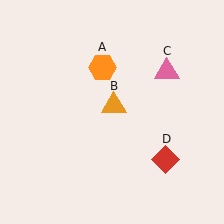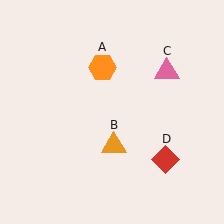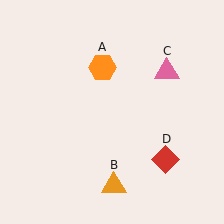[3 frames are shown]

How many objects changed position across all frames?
1 object changed position: orange triangle (object B).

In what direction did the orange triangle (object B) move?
The orange triangle (object B) moved down.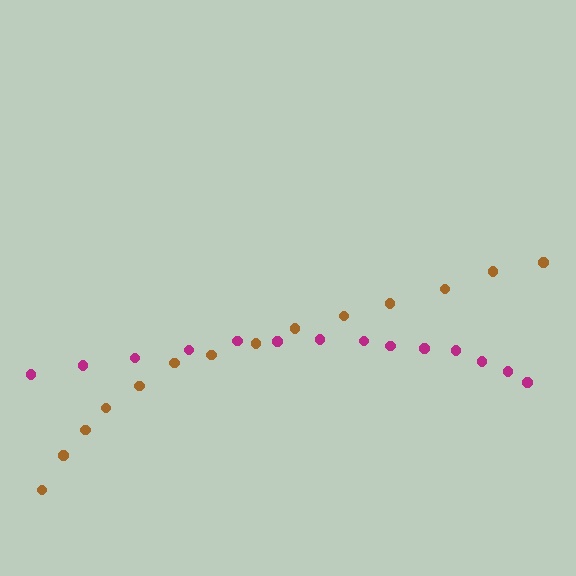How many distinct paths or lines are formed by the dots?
There are 2 distinct paths.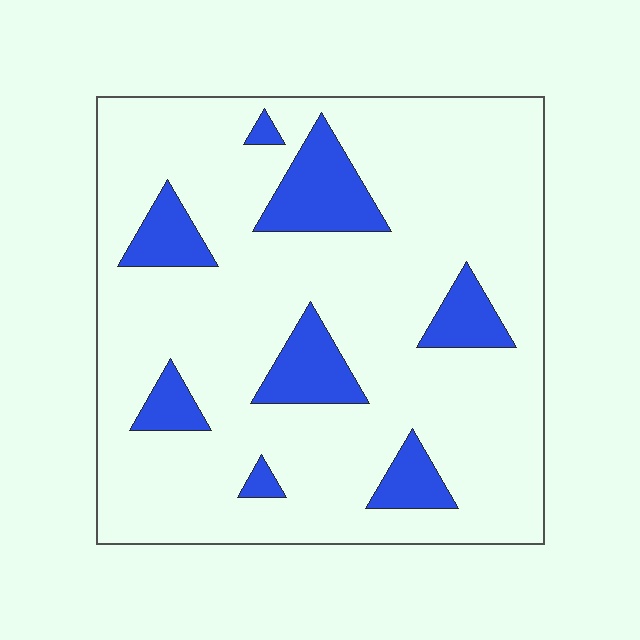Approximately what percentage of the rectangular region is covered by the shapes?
Approximately 15%.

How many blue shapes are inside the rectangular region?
8.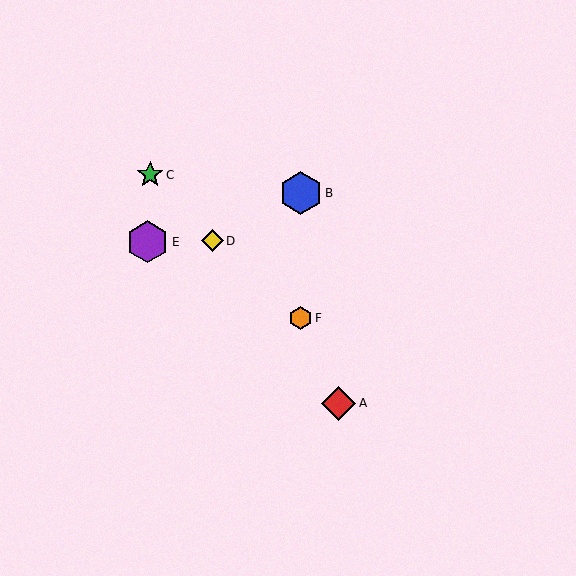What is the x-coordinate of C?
Object C is at x≈150.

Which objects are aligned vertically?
Objects B, F are aligned vertically.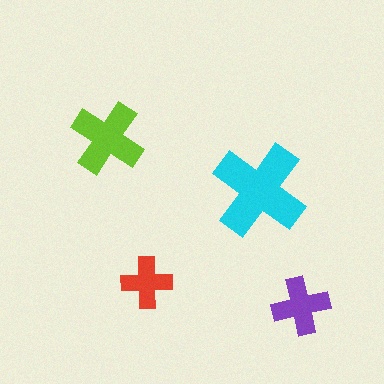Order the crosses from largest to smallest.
the cyan one, the lime one, the purple one, the red one.